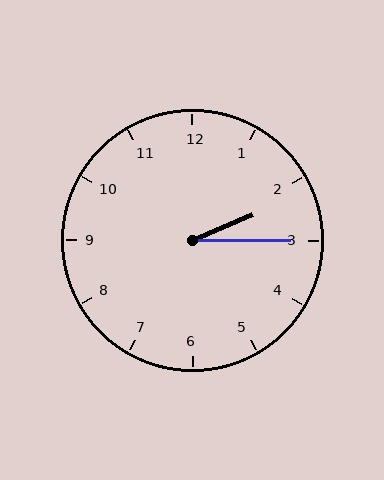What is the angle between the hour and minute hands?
Approximately 22 degrees.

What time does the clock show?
2:15.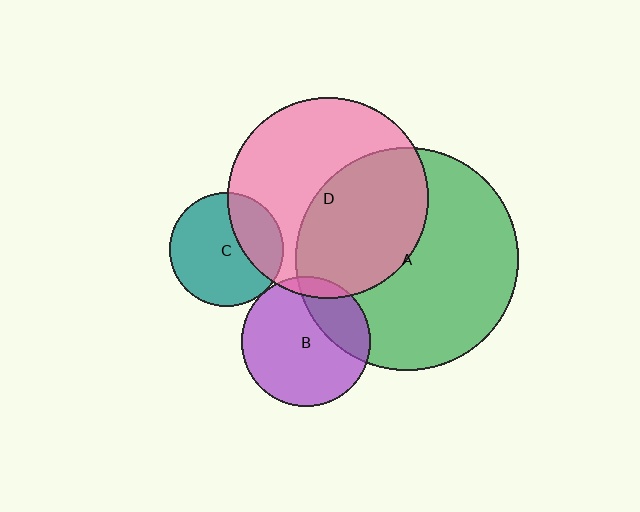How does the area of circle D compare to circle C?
Approximately 3.1 times.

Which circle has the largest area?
Circle A (green).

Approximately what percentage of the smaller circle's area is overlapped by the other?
Approximately 5%.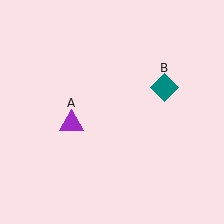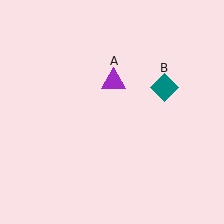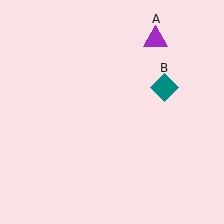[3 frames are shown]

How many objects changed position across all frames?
1 object changed position: purple triangle (object A).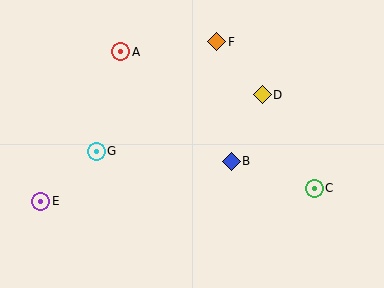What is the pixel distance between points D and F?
The distance between D and F is 70 pixels.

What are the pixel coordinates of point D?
Point D is at (262, 95).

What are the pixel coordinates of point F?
Point F is at (217, 42).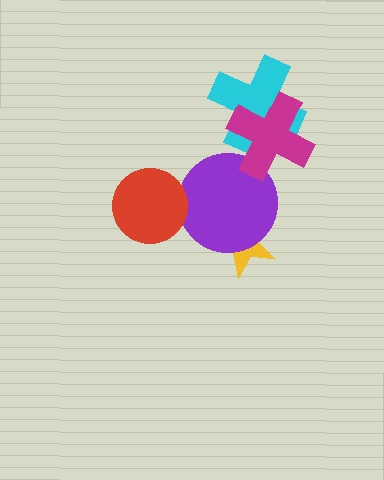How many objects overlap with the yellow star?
1 object overlaps with the yellow star.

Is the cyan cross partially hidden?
Yes, it is partially covered by another shape.